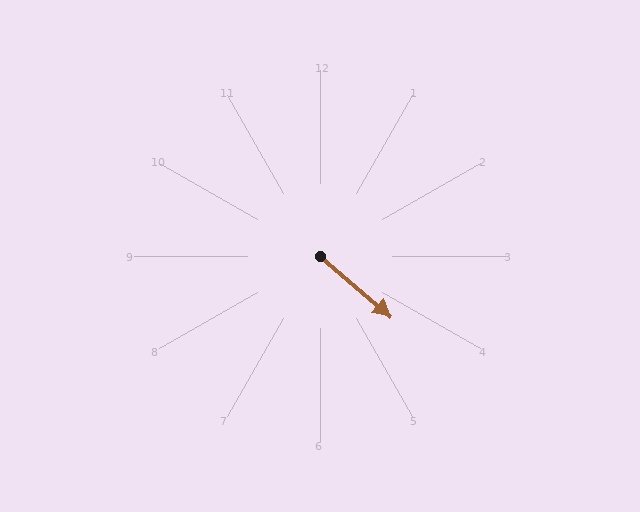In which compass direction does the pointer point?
Southeast.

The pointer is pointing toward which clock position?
Roughly 4 o'clock.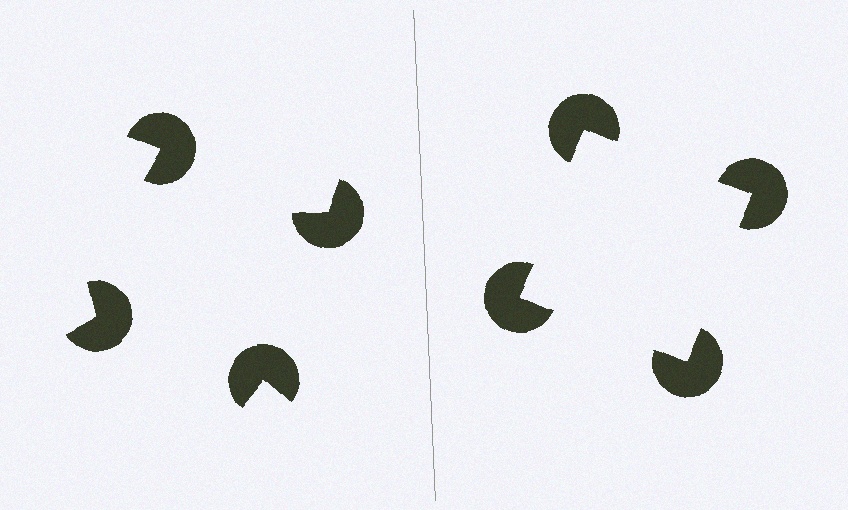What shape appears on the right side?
An illusory square.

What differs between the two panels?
The pac-man discs are positioned identically on both sides; only the wedge orientations differ. On the right they align to a square; on the left they are misaligned.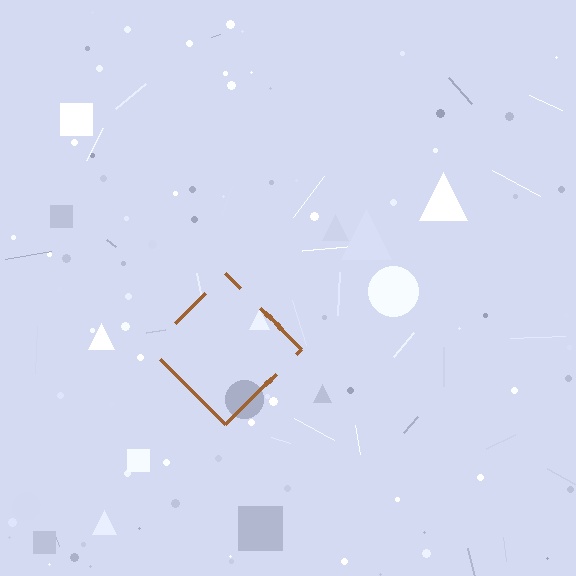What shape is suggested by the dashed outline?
The dashed outline suggests a diamond.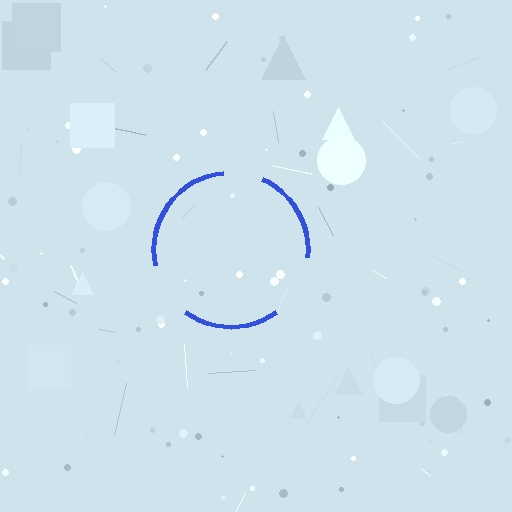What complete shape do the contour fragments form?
The contour fragments form a circle.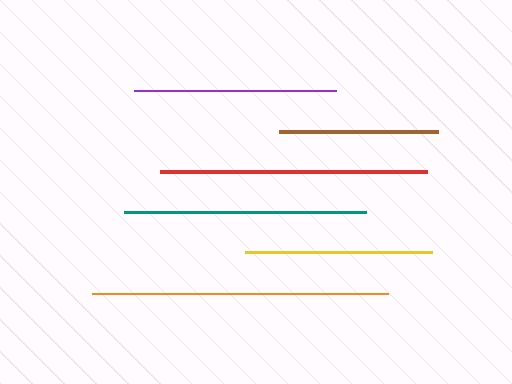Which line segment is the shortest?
The brown line is the shortest at approximately 159 pixels.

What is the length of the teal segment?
The teal segment is approximately 242 pixels long.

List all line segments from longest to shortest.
From longest to shortest: orange, red, teal, purple, yellow, brown.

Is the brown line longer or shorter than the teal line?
The teal line is longer than the brown line.